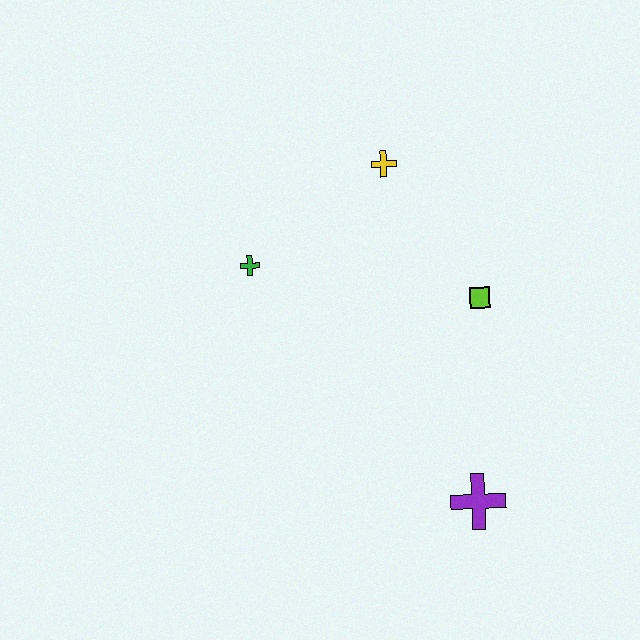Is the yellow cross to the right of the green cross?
Yes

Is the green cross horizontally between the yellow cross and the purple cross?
No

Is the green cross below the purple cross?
No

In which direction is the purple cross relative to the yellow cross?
The purple cross is below the yellow cross.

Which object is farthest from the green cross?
The purple cross is farthest from the green cross.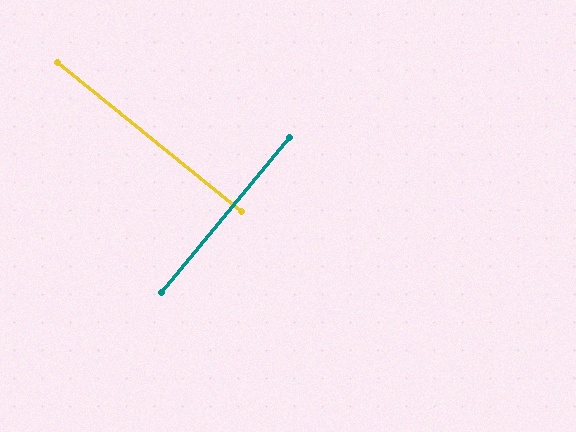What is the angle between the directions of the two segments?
Approximately 90 degrees.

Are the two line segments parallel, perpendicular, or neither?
Perpendicular — they meet at approximately 90°.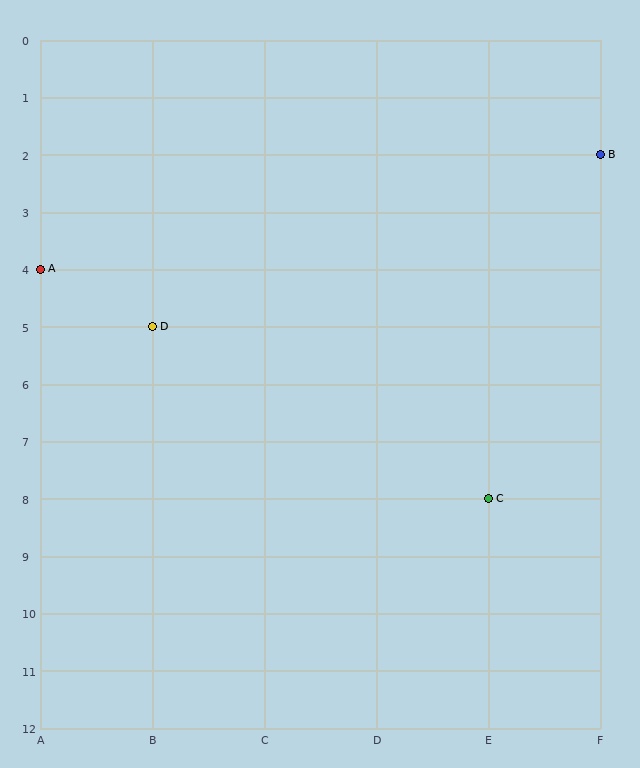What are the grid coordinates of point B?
Point B is at grid coordinates (F, 2).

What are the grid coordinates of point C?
Point C is at grid coordinates (E, 8).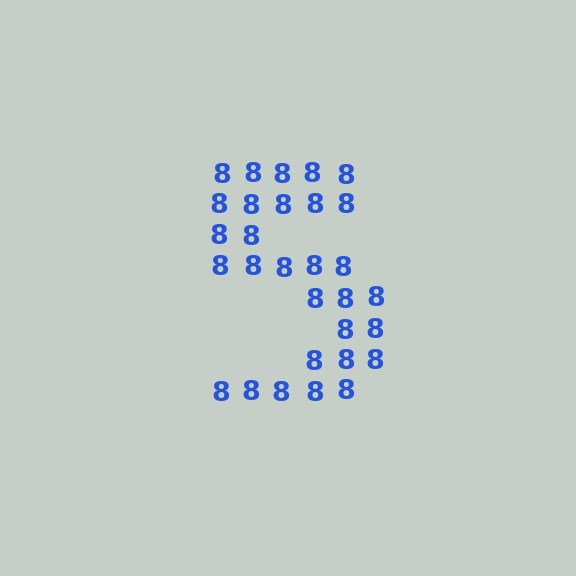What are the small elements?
The small elements are digit 8's.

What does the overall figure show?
The overall figure shows the digit 5.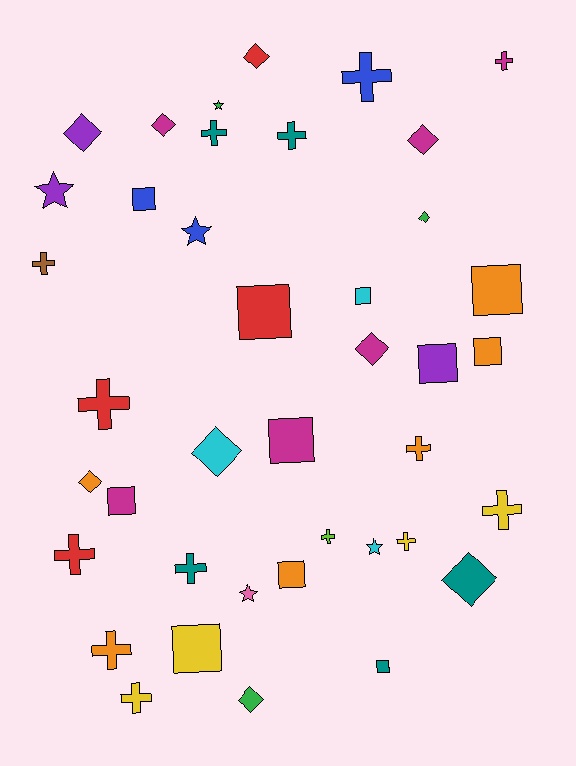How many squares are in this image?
There are 11 squares.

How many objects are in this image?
There are 40 objects.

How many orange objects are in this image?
There are 6 orange objects.